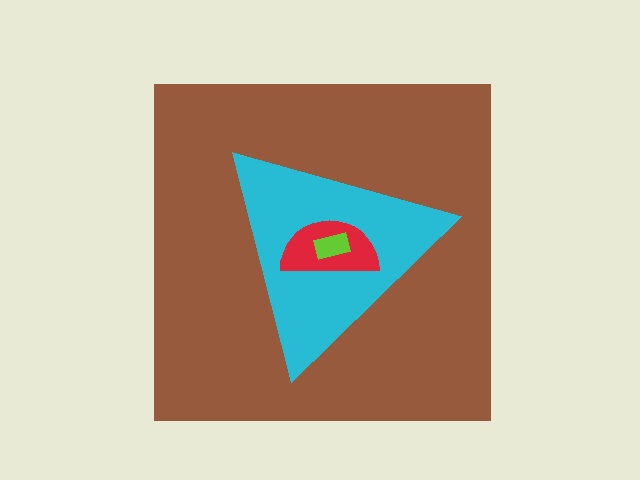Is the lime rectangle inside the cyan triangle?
Yes.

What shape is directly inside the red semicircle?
The lime rectangle.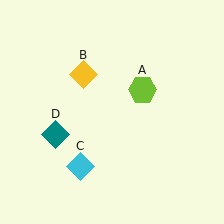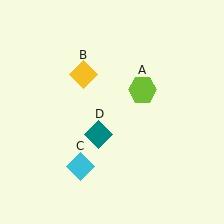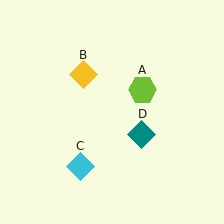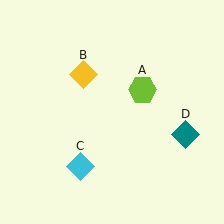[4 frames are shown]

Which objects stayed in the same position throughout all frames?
Lime hexagon (object A) and yellow diamond (object B) and cyan diamond (object C) remained stationary.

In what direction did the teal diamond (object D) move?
The teal diamond (object D) moved right.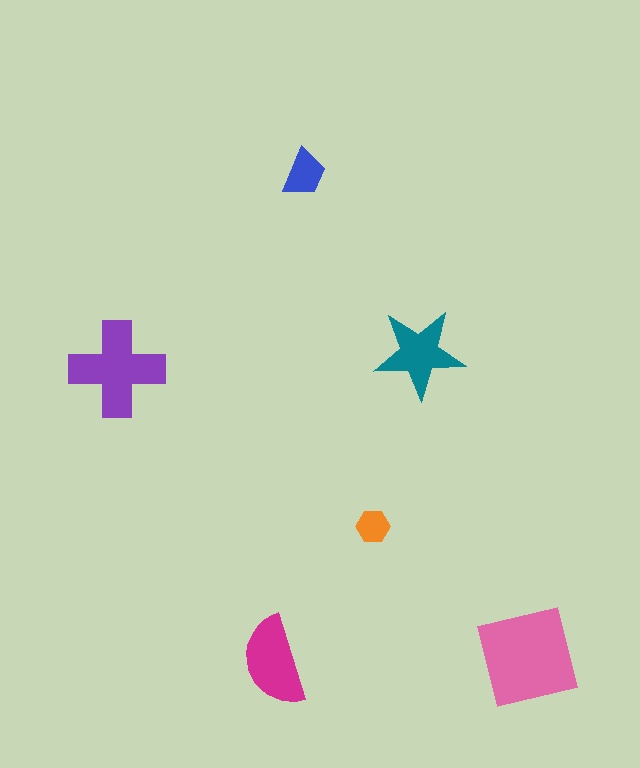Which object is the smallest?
The orange hexagon.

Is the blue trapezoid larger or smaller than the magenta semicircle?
Smaller.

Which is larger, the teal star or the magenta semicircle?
The magenta semicircle.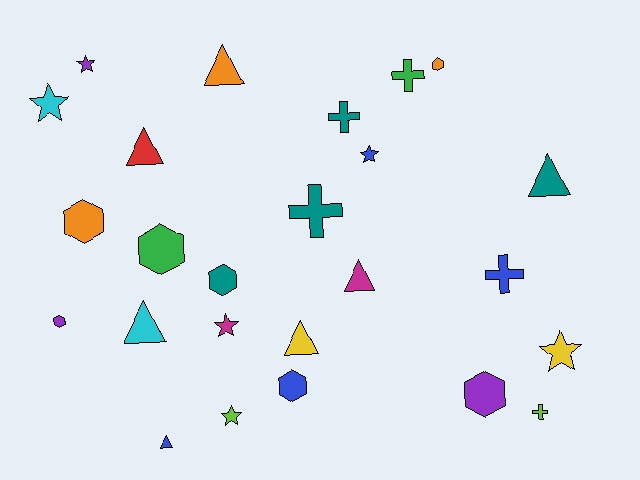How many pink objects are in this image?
There are no pink objects.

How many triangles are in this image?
There are 7 triangles.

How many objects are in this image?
There are 25 objects.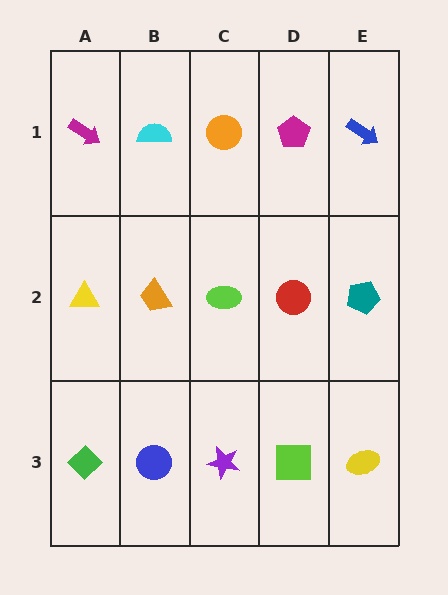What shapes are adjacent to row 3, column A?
A yellow triangle (row 2, column A), a blue circle (row 3, column B).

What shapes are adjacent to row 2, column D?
A magenta pentagon (row 1, column D), a lime square (row 3, column D), a lime ellipse (row 2, column C), a teal pentagon (row 2, column E).